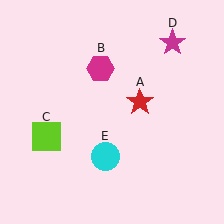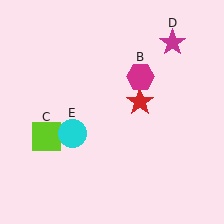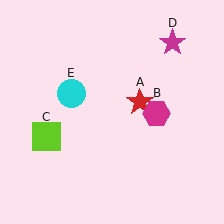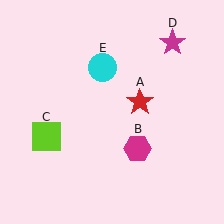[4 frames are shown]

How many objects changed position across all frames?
2 objects changed position: magenta hexagon (object B), cyan circle (object E).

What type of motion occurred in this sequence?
The magenta hexagon (object B), cyan circle (object E) rotated clockwise around the center of the scene.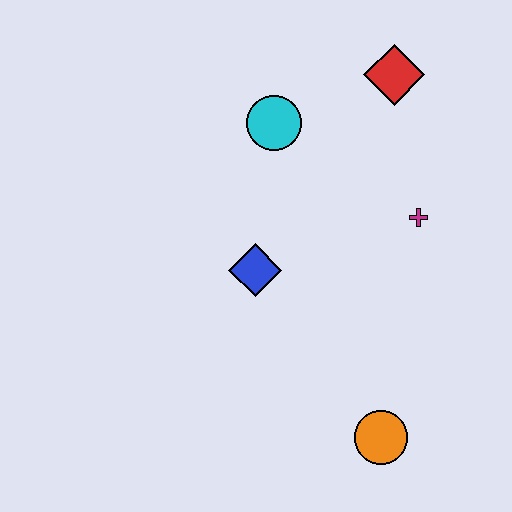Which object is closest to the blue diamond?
The cyan circle is closest to the blue diamond.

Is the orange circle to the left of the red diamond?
Yes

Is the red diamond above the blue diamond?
Yes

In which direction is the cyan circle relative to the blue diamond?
The cyan circle is above the blue diamond.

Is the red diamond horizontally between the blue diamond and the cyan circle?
No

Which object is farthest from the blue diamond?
The red diamond is farthest from the blue diamond.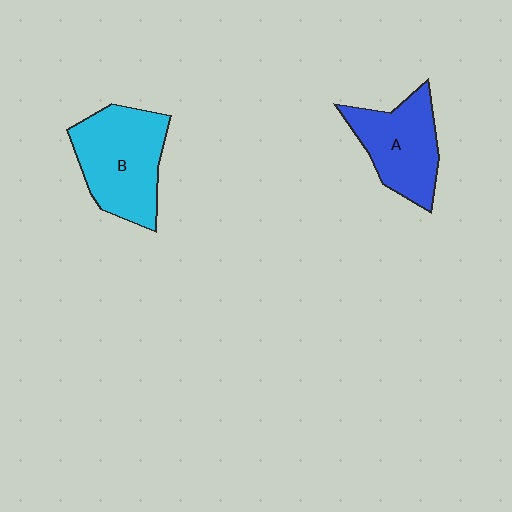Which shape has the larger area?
Shape B (cyan).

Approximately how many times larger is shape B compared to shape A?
Approximately 1.2 times.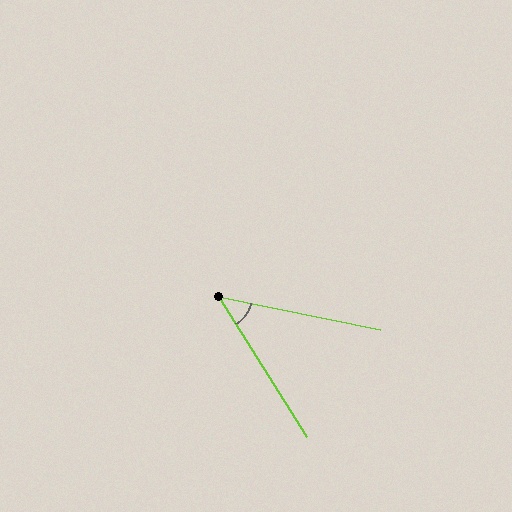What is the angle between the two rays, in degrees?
Approximately 46 degrees.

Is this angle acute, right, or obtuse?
It is acute.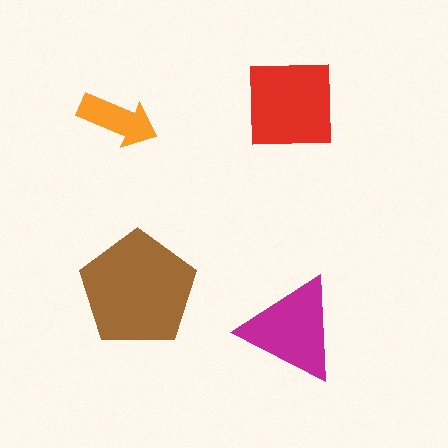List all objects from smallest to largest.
The orange arrow, the magenta triangle, the red square, the brown pentagon.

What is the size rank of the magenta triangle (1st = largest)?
3rd.